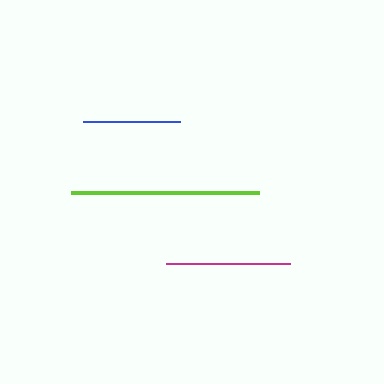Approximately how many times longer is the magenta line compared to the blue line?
The magenta line is approximately 1.3 times the length of the blue line.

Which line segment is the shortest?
The blue line is the shortest at approximately 97 pixels.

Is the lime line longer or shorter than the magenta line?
The lime line is longer than the magenta line.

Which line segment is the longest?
The lime line is the longest at approximately 188 pixels.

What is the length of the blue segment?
The blue segment is approximately 97 pixels long.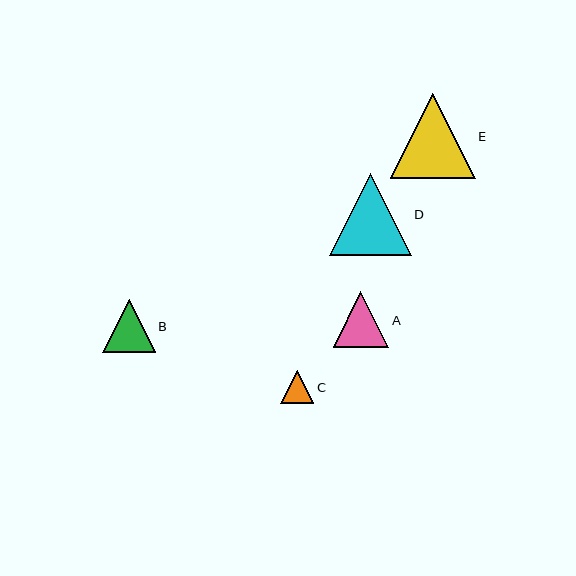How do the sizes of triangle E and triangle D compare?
Triangle E and triangle D are approximately the same size.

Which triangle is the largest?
Triangle E is the largest with a size of approximately 85 pixels.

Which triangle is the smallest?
Triangle C is the smallest with a size of approximately 34 pixels.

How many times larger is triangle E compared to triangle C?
Triangle E is approximately 2.5 times the size of triangle C.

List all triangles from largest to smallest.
From largest to smallest: E, D, A, B, C.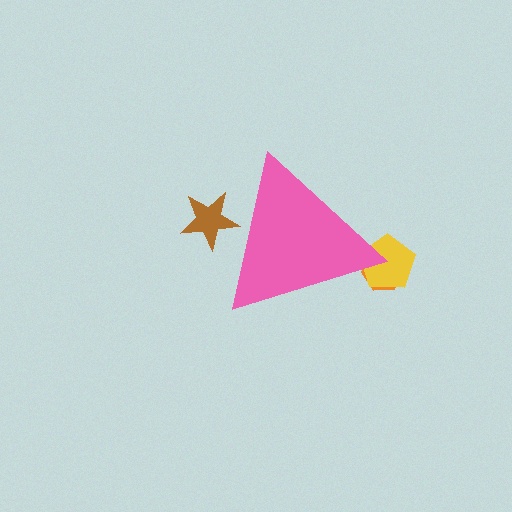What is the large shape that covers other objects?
A pink triangle.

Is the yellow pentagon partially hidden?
Yes, the yellow pentagon is partially hidden behind the pink triangle.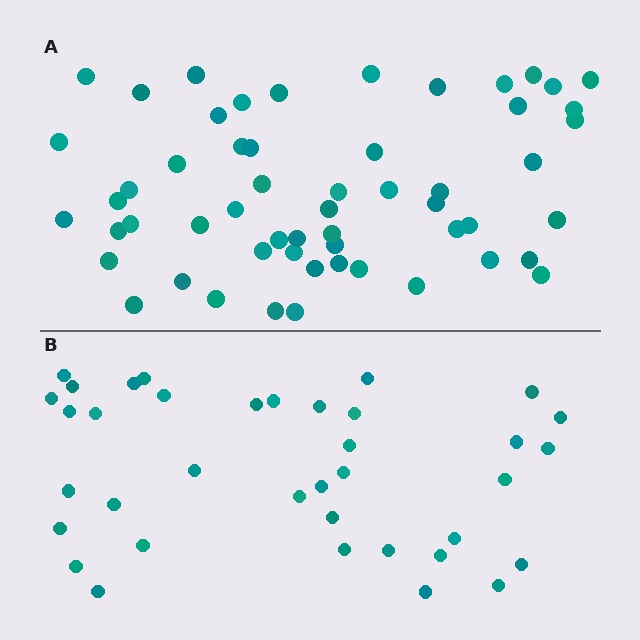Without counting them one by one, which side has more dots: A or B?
Region A (the top region) has more dots.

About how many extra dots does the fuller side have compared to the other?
Region A has approximately 20 more dots than region B.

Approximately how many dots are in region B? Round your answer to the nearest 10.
About 40 dots. (The exact count is 37, which rounds to 40.)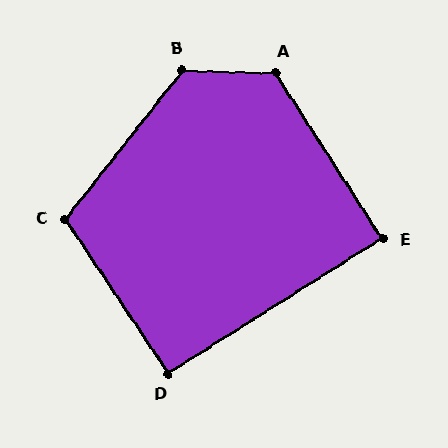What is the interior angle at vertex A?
Approximately 125 degrees (obtuse).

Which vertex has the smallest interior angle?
E, at approximately 89 degrees.